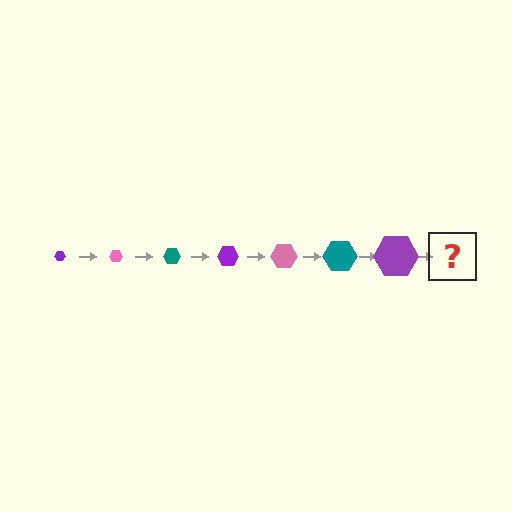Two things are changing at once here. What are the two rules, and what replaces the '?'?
The two rules are that the hexagon grows larger each step and the color cycles through purple, pink, and teal. The '?' should be a pink hexagon, larger than the previous one.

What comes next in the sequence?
The next element should be a pink hexagon, larger than the previous one.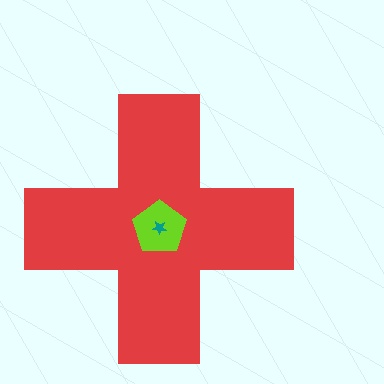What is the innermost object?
The teal star.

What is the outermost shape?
The red cross.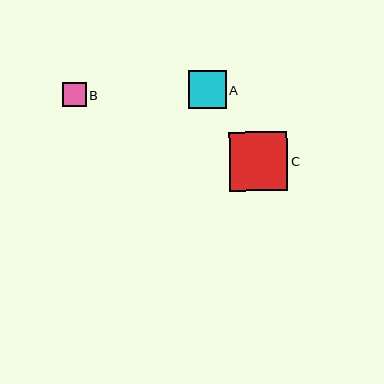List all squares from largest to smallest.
From largest to smallest: C, A, B.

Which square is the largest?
Square C is the largest with a size of approximately 58 pixels.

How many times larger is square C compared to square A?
Square C is approximately 1.5 times the size of square A.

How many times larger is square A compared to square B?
Square A is approximately 1.6 times the size of square B.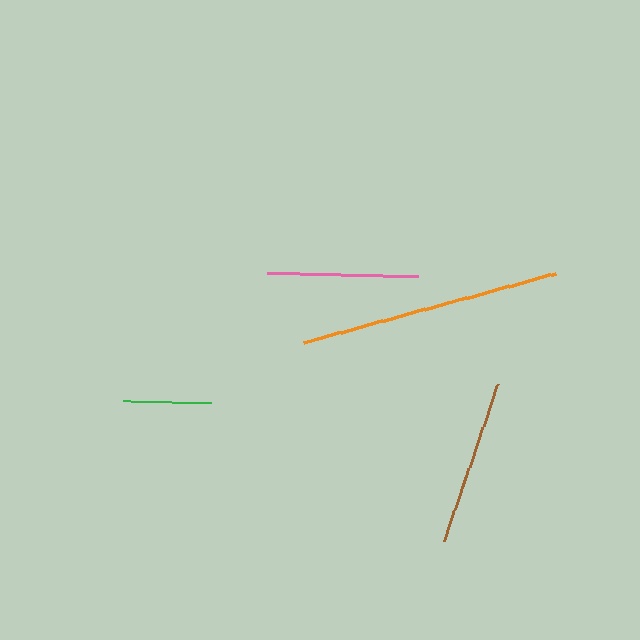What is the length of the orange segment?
The orange segment is approximately 261 pixels long.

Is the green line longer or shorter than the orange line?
The orange line is longer than the green line.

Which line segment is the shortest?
The green line is the shortest at approximately 89 pixels.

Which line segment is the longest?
The orange line is the longest at approximately 261 pixels.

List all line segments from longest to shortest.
From longest to shortest: orange, brown, pink, green.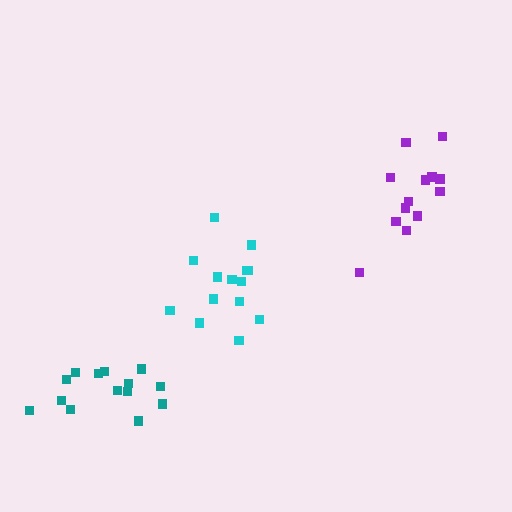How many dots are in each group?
Group 1: 14 dots, Group 2: 13 dots, Group 3: 15 dots (42 total).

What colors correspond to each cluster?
The clusters are colored: cyan, purple, teal.